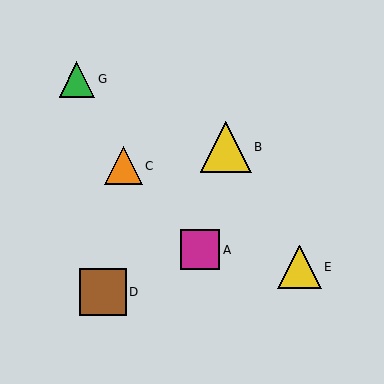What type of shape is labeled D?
Shape D is a brown square.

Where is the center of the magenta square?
The center of the magenta square is at (200, 250).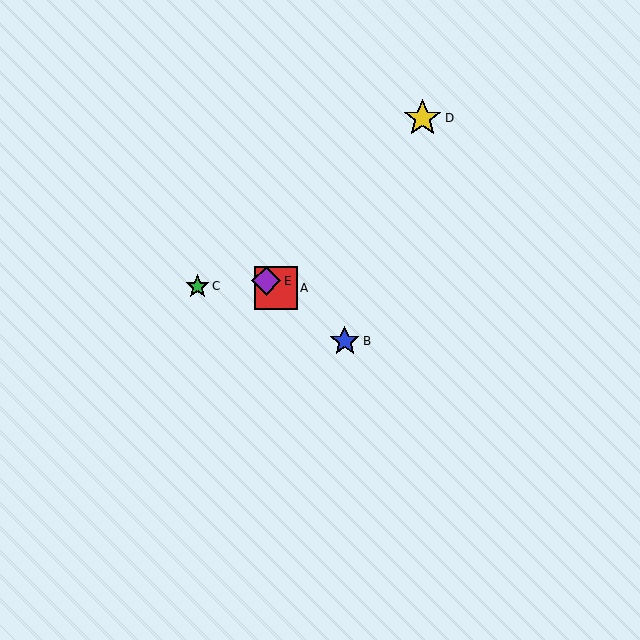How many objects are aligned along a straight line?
3 objects (A, B, E) are aligned along a straight line.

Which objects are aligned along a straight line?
Objects A, B, E are aligned along a straight line.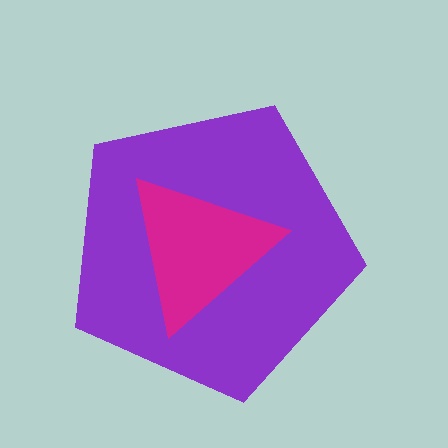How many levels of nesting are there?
2.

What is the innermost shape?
The magenta triangle.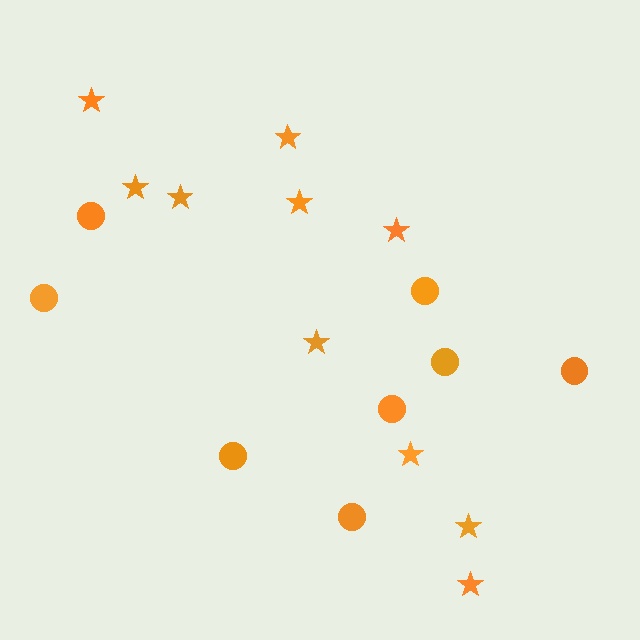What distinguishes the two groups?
There are 2 groups: one group of circles (8) and one group of stars (10).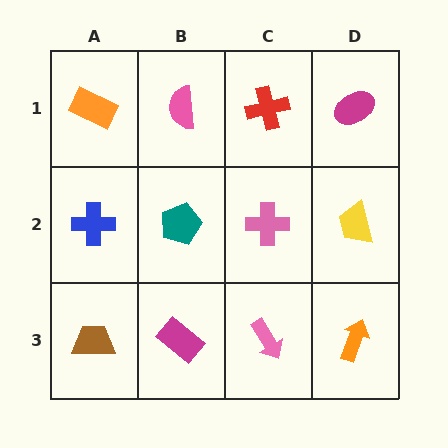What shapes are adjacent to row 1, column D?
A yellow trapezoid (row 2, column D), a red cross (row 1, column C).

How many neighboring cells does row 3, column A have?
2.